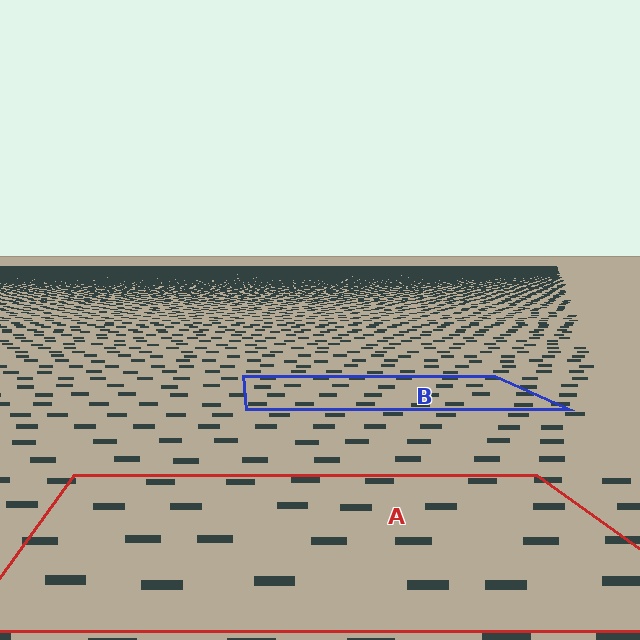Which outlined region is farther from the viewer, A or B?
Region B is farther from the viewer — the texture elements inside it appear smaller and more densely packed.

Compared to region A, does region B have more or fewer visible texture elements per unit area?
Region B has more texture elements per unit area — they are packed more densely because it is farther away.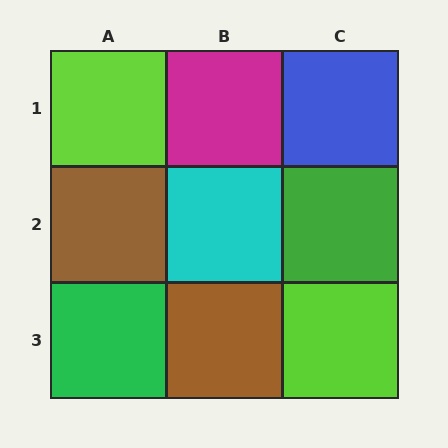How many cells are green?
2 cells are green.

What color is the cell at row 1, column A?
Lime.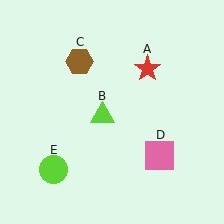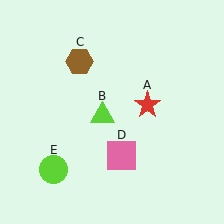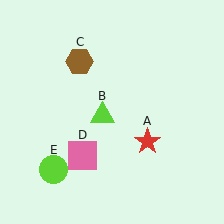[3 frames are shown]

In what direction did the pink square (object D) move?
The pink square (object D) moved left.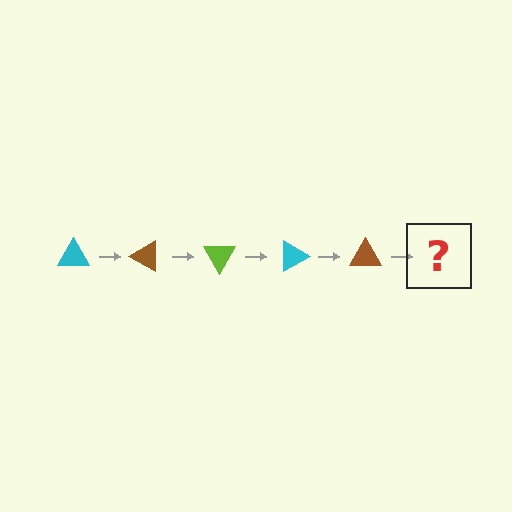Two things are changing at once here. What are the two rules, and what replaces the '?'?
The two rules are that it rotates 30 degrees each step and the color cycles through cyan, brown, and lime. The '?' should be a lime triangle, rotated 150 degrees from the start.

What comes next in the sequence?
The next element should be a lime triangle, rotated 150 degrees from the start.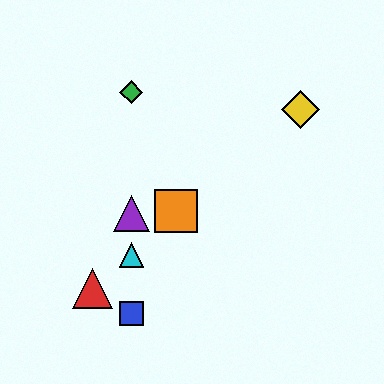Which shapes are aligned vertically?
The blue square, the green diamond, the purple triangle, the cyan triangle are aligned vertically.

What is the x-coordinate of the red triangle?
The red triangle is at x≈92.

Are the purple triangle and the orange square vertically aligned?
No, the purple triangle is at x≈131 and the orange square is at x≈176.